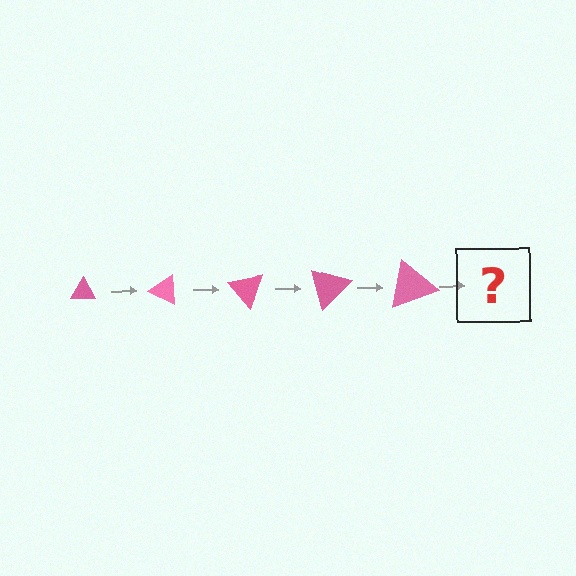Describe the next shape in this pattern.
It should be a triangle, larger than the previous one and rotated 125 degrees from the start.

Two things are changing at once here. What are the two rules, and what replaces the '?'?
The two rules are that the triangle grows larger each step and it rotates 25 degrees each step. The '?' should be a triangle, larger than the previous one and rotated 125 degrees from the start.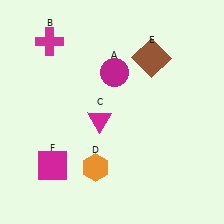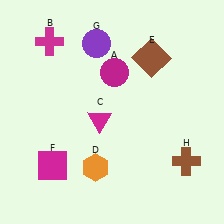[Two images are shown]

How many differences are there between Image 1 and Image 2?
There are 2 differences between the two images.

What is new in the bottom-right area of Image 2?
A brown cross (H) was added in the bottom-right area of Image 2.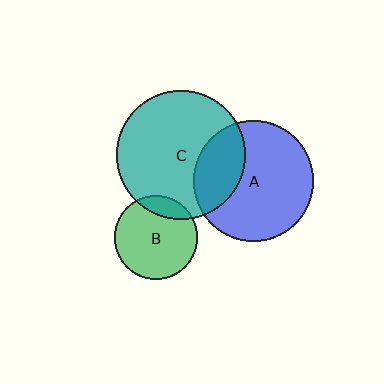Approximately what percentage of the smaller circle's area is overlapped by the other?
Approximately 30%.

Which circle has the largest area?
Circle C (teal).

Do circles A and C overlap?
Yes.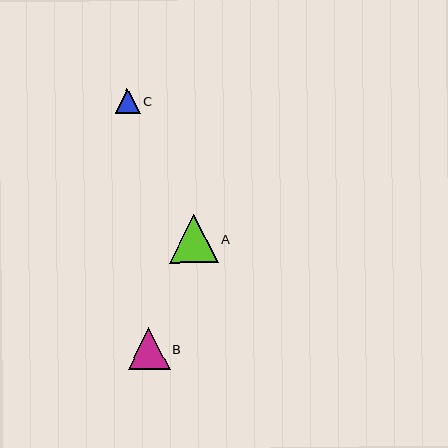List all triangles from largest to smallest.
From largest to smallest: A, B, C.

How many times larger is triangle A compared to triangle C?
Triangle A is approximately 1.9 times the size of triangle C.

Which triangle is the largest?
Triangle A is the largest with a size of approximately 49 pixels.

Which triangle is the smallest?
Triangle C is the smallest with a size of approximately 25 pixels.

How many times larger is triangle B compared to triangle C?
Triangle B is approximately 1.7 times the size of triangle C.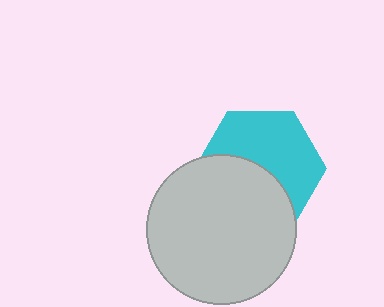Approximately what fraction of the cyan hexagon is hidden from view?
Roughly 45% of the cyan hexagon is hidden behind the light gray circle.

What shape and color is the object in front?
The object in front is a light gray circle.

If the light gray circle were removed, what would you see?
You would see the complete cyan hexagon.